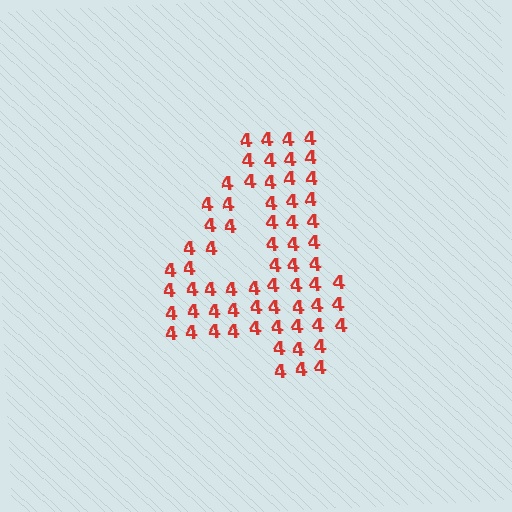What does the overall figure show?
The overall figure shows the digit 4.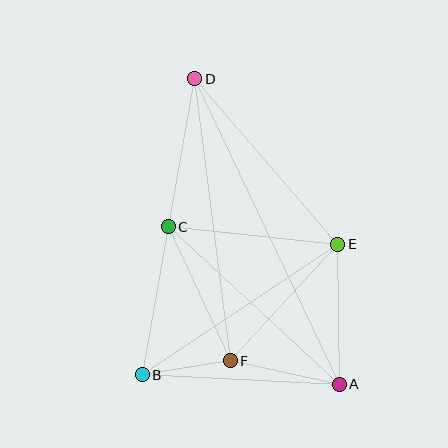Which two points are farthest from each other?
Points A and D are farthest from each other.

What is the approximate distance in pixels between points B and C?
The distance between B and C is approximately 151 pixels.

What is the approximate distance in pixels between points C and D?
The distance between C and D is approximately 150 pixels.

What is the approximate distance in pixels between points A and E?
The distance between A and E is approximately 140 pixels.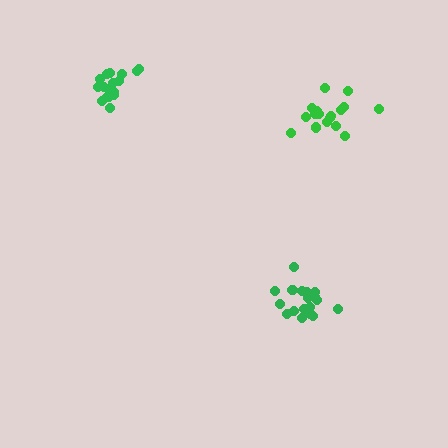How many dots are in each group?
Group 1: 18 dots, Group 2: 20 dots, Group 3: 18 dots (56 total).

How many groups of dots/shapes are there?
There are 3 groups.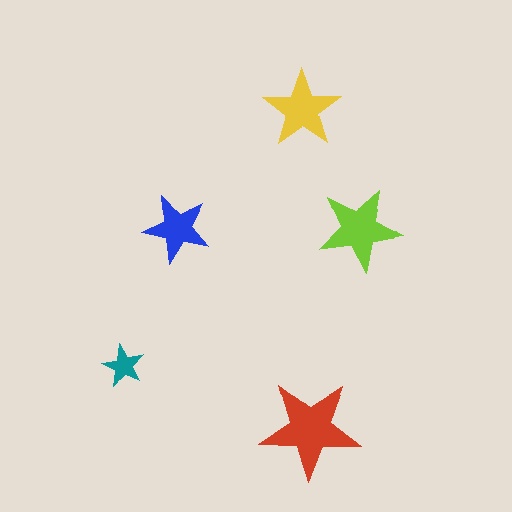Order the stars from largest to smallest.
the red one, the lime one, the yellow one, the blue one, the teal one.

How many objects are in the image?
There are 5 objects in the image.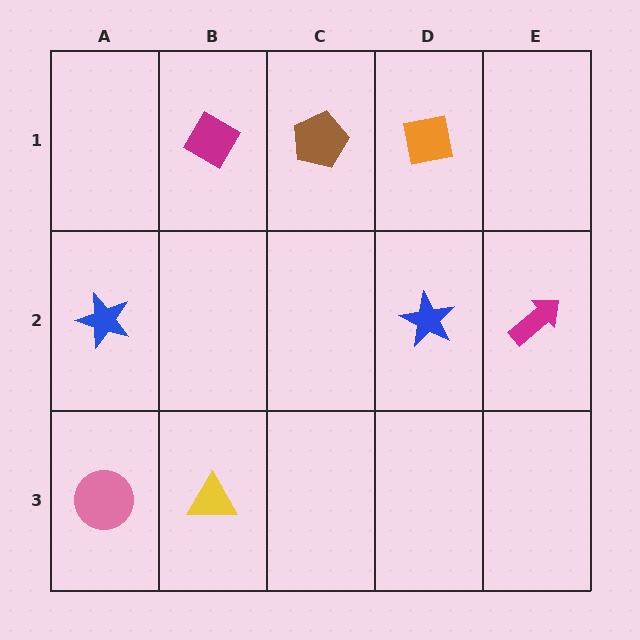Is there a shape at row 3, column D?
No, that cell is empty.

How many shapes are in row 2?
3 shapes.